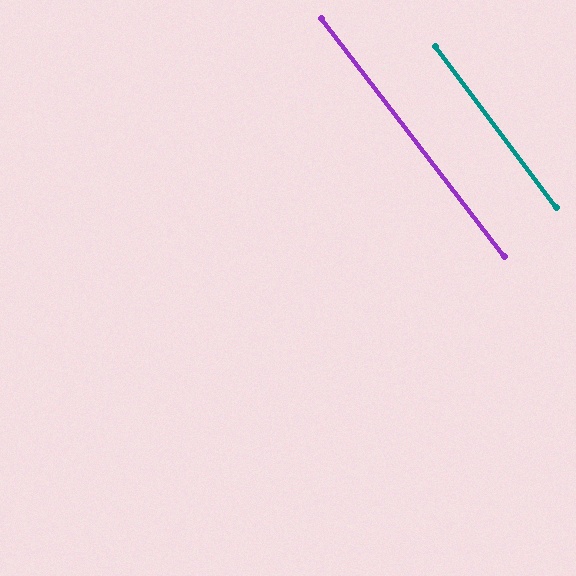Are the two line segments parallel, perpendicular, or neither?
Parallel — their directions differ by only 0.6°.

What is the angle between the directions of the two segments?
Approximately 1 degree.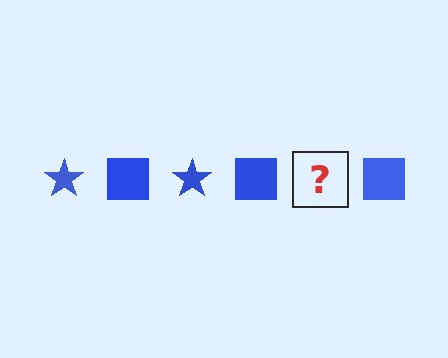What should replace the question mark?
The question mark should be replaced with a blue star.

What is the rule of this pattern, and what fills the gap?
The rule is that the pattern cycles through star, square shapes in blue. The gap should be filled with a blue star.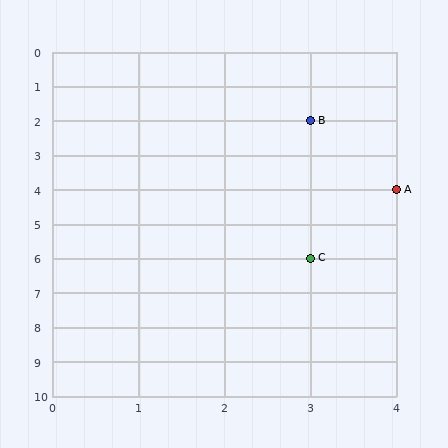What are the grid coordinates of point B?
Point B is at grid coordinates (3, 2).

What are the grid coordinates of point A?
Point A is at grid coordinates (4, 4).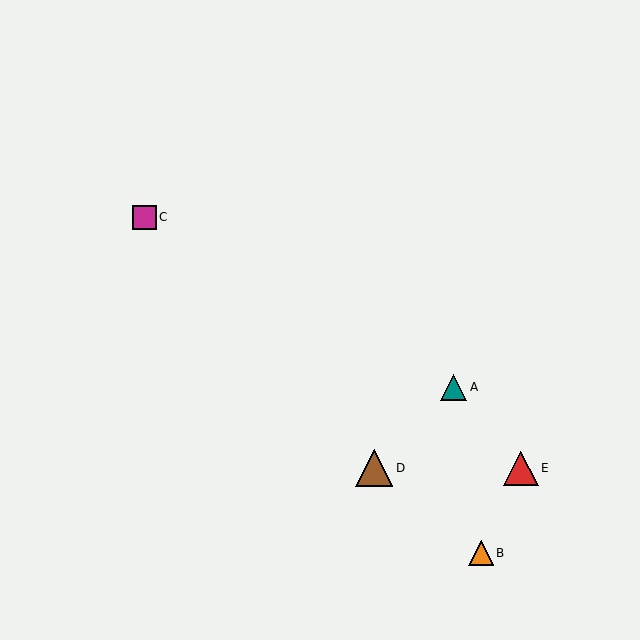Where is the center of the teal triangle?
The center of the teal triangle is at (453, 387).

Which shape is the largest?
The brown triangle (labeled D) is the largest.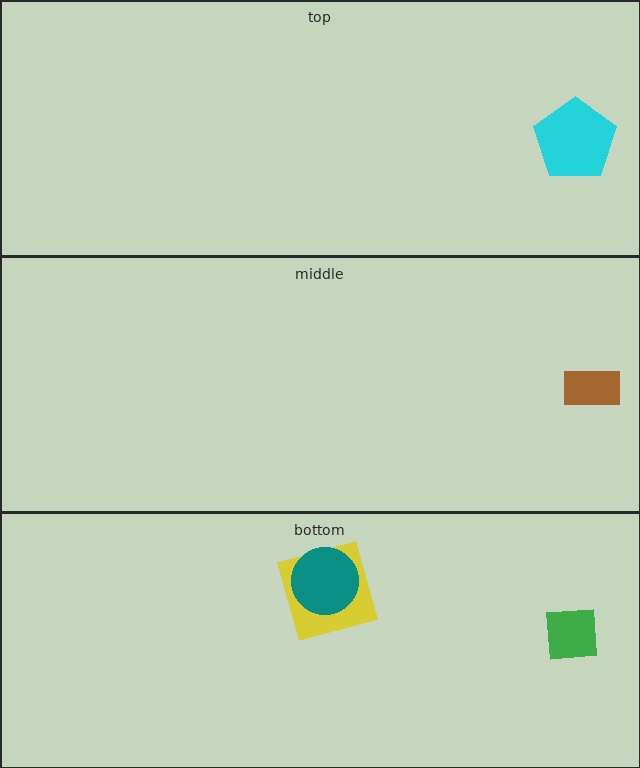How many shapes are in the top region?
1.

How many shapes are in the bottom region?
3.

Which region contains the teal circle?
The bottom region.